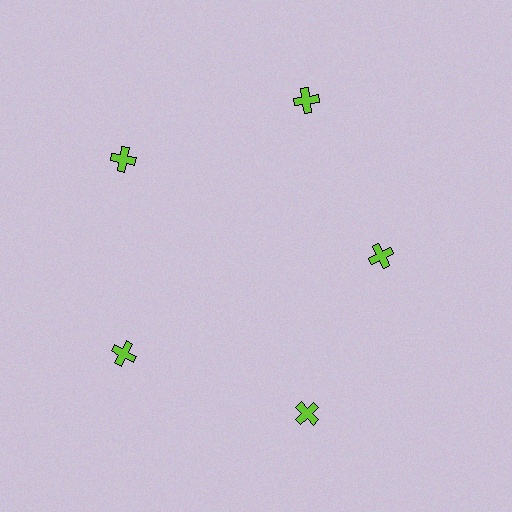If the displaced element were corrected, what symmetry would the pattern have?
It would have 5-fold rotational symmetry — the pattern would map onto itself every 72 degrees.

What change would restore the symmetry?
The symmetry would be restored by moving it outward, back onto the ring so that all 5 crosses sit at equal angles and equal distance from the center.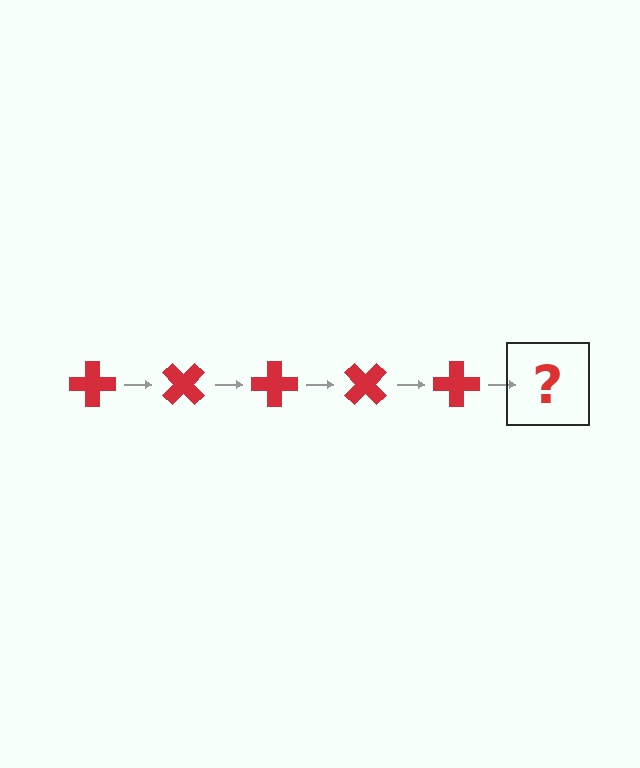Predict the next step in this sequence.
The next step is a red cross rotated 225 degrees.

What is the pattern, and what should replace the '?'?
The pattern is that the cross rotates 45 degrees each step. The '?' should be a red cross rotated 225 degrees.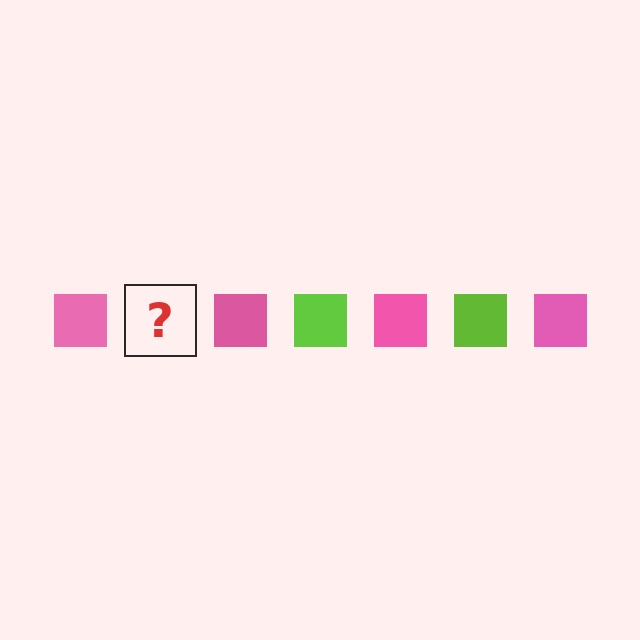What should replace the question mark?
The question mark should be replaced with a lime square.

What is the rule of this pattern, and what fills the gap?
The rule is that the pattern cycles through pink, lime squares. The gap should be filled with a lime square.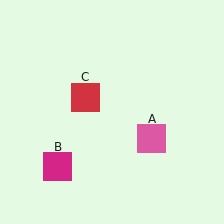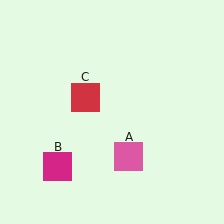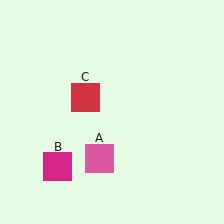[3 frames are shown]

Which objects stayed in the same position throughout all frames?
Magenta square (object B) and red square (object C) remained stationary.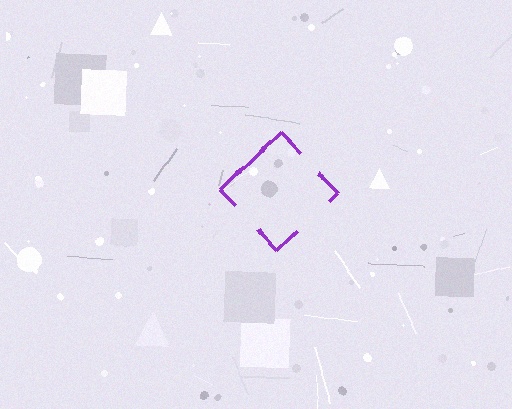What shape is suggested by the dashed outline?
The dashed outline suggests a diamond.